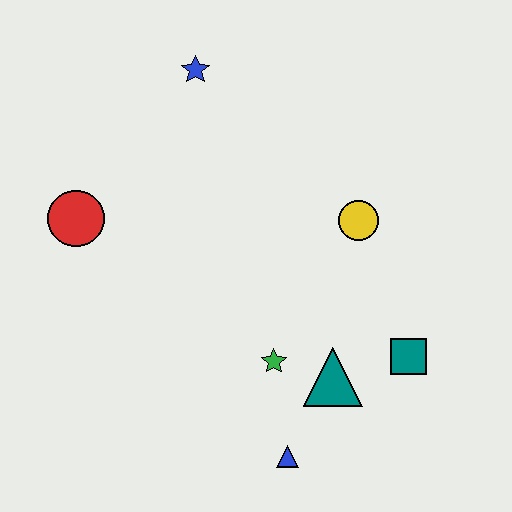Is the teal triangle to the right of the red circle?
Yes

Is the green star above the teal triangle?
Yes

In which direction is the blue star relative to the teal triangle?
The blue star is above the teal triangle.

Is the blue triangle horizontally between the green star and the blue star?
No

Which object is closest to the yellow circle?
The teal square is closest to the yellow circle.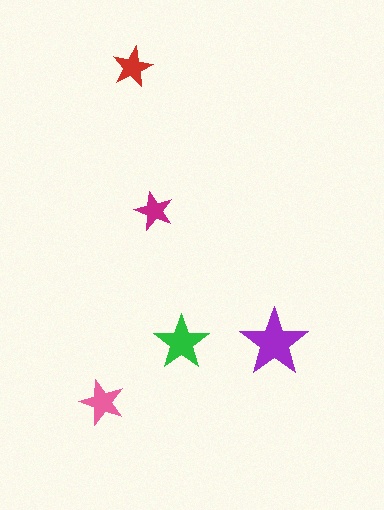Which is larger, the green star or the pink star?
The green one.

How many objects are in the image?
There are 5 objects in the image.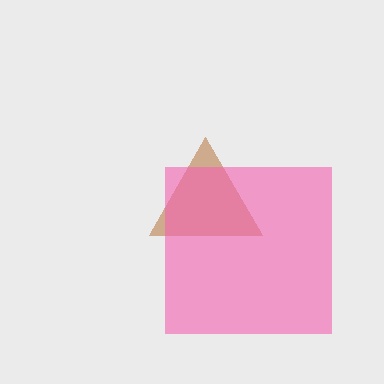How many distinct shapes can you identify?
There are 2 distinct shapes: a brown triangle, a pink square.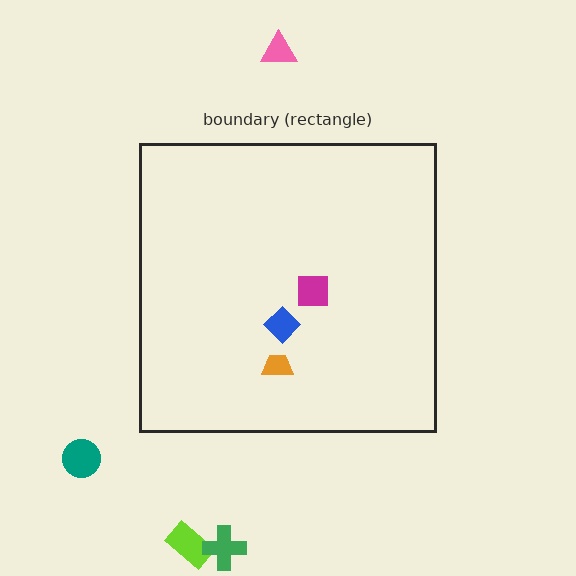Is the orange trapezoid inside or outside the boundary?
Inside.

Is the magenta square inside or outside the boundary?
Inside.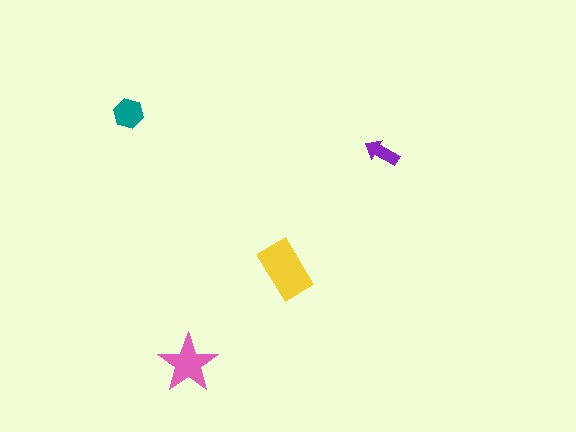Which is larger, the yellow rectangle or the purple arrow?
The yellow rectangle.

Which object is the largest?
The yellow rectangle.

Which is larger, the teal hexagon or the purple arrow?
The teal hexagon.